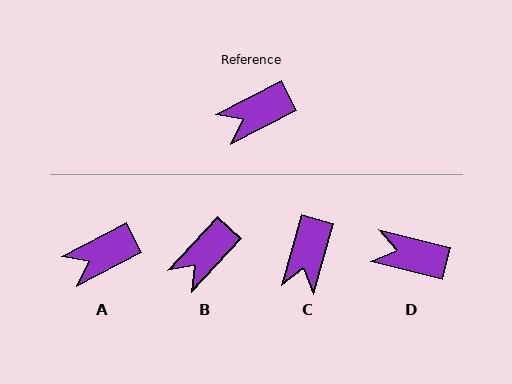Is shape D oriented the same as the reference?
No, it is off by about 41 degrees.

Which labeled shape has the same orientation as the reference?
A.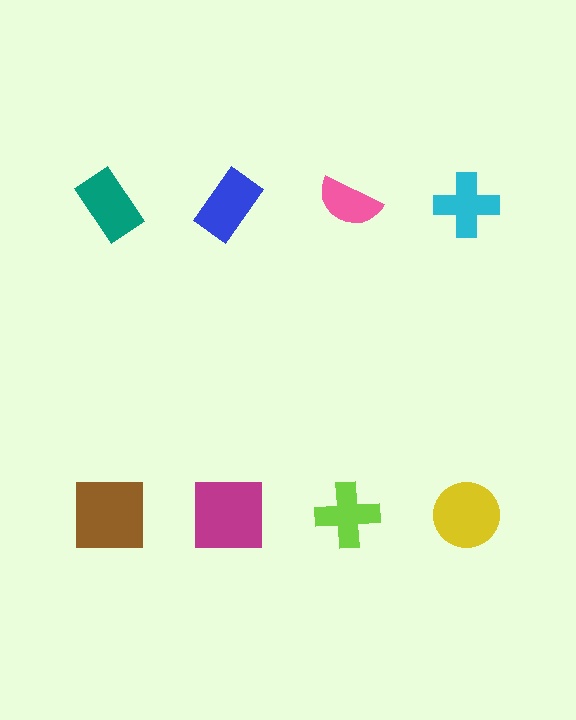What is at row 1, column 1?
A teal rectangle.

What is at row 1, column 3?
A pink semicircle.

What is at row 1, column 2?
A blue rectangle.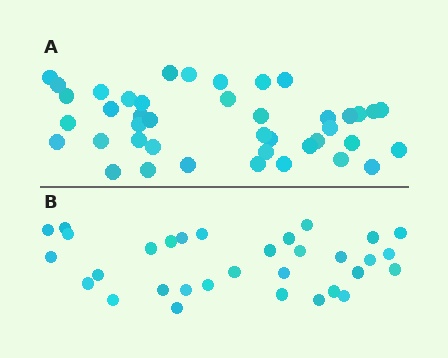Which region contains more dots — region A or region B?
Region A (the top region) has more dots.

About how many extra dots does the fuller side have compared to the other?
Region A has roughly 10 or so more dots than region B.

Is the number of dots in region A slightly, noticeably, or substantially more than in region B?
Region A has noticeably more, but not dramatically so. The ratio is roughly 1.3 to 1.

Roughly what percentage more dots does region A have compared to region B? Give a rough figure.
About 30% more.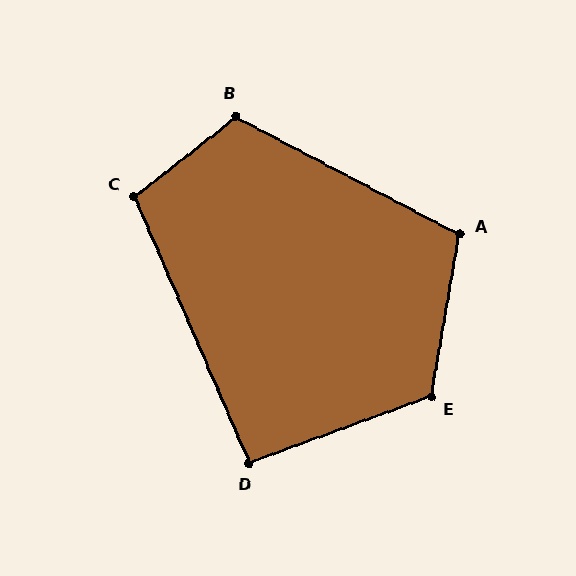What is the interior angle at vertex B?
Approximately 114 degrees (obtuse).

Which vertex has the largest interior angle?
E, at approximately 120 degrees.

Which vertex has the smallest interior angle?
D, at approximately 93 degrees.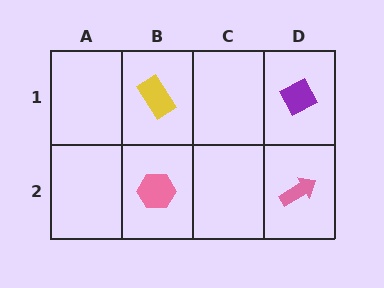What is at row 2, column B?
A pink hexagon.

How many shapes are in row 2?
2 shapes.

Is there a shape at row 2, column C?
No, that cell is empty.